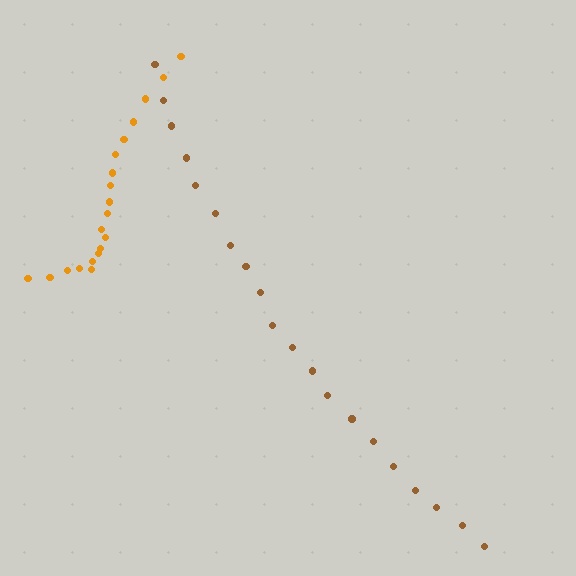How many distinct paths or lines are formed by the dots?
There are 2 distinct paths.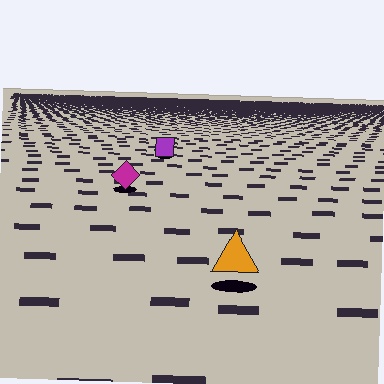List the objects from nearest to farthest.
From nearest to farthest: the orange triangle, the magenta diamond, the purple square.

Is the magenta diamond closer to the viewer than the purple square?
Yes. The magenta diamond is closer — you can tell from the texture gradient: the ground texture is coarser near it.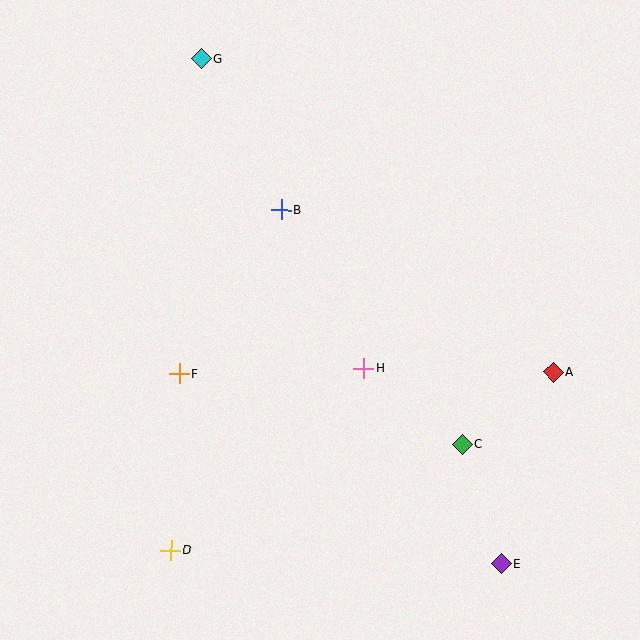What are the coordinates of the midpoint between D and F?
The midpoint between D and F is at (175, 462).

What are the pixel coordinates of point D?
Point D is at (171, 550).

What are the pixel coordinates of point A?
Point A is at (554, 372).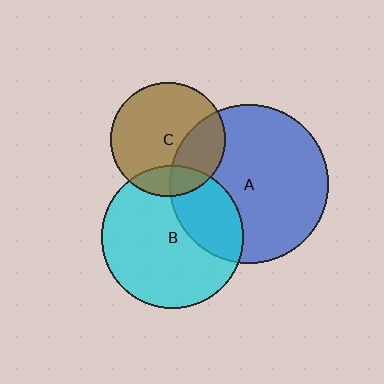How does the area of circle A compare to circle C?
Approximately 1.9 times.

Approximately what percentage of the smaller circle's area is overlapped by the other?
Approximately 15%.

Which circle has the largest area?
Circle A (blue).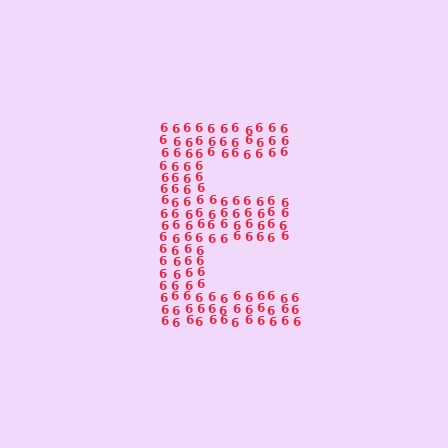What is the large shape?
The large shape is the letter E.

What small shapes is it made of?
It is made of small digit 6's.